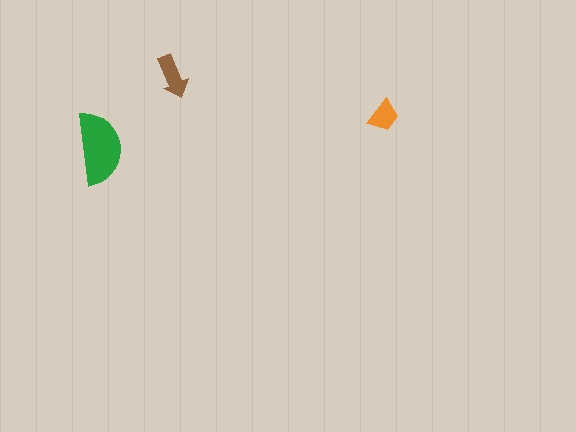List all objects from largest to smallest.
The green semicircle, the brown arrow, the orange trapezoid.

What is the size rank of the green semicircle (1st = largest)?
1st.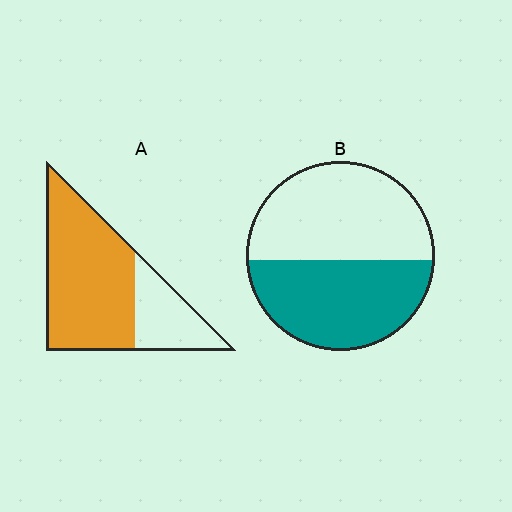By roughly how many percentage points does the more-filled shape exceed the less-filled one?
By roughly 25 percentage points (A over B).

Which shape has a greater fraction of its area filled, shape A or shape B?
Shape A.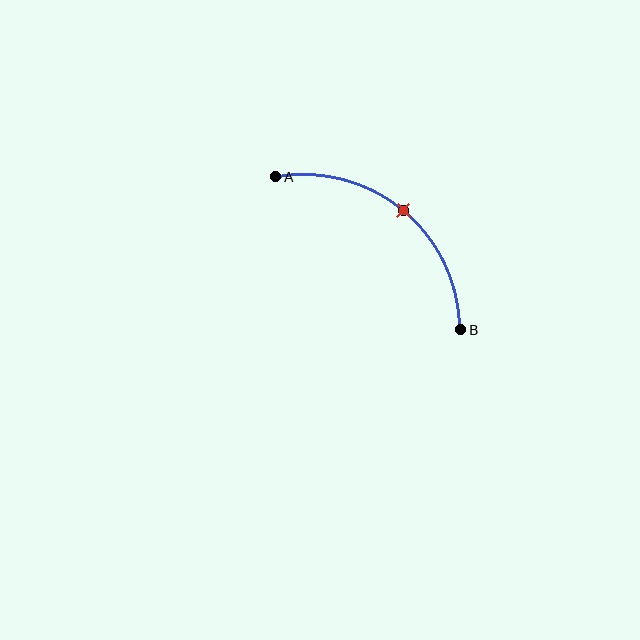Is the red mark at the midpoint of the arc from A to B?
Yes. The red mark lies on the arc at equal arc-length from both A and B — it is the arc midpoint.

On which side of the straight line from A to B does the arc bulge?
The arc bulges above and to the right of the straight line connecting A and B.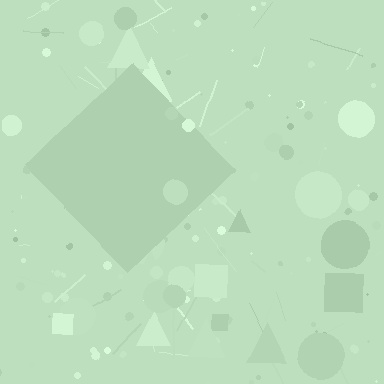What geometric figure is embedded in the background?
A diamond is embedded in the background.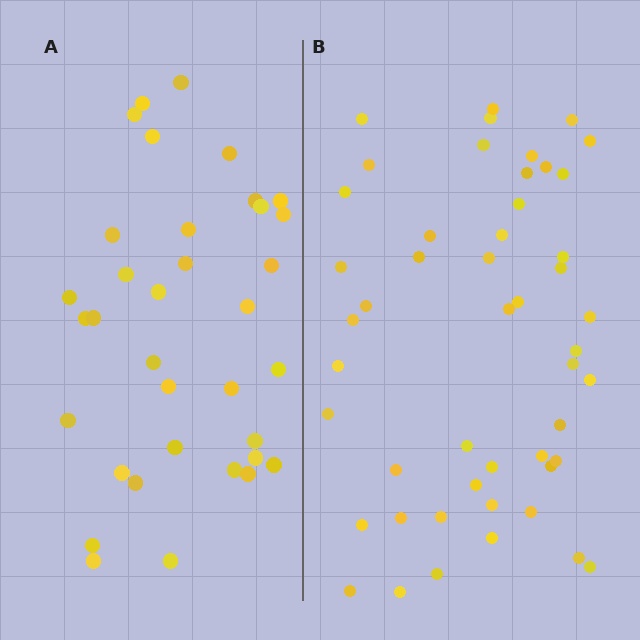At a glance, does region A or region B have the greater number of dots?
Region B (the right region) has more dots.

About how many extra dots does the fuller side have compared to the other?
Region B has approximately 15 more dots than region A.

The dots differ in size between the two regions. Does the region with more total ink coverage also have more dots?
No. Region A has more total ink coverage because its dots are larger, but region B actually contains more individual dots. Total area can be misleading — the number of items is what matters here.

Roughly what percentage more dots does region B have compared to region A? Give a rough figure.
About 40% more.